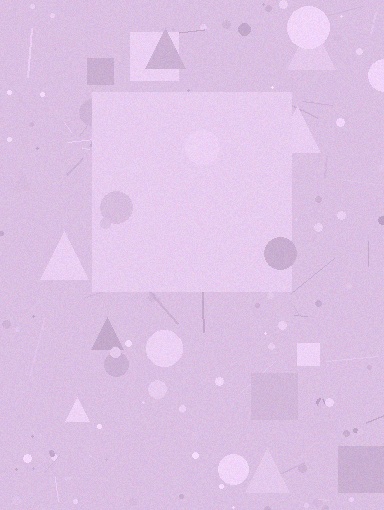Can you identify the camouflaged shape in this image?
The camouflaged shape is a square.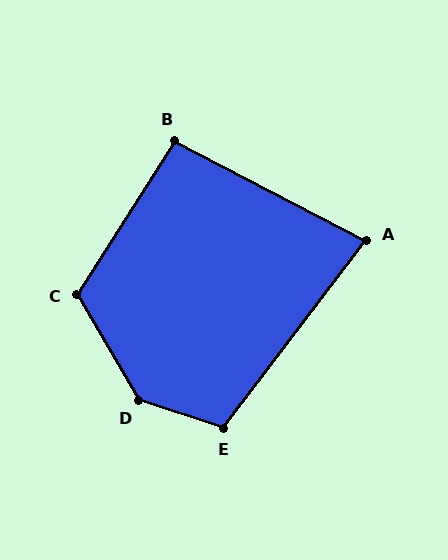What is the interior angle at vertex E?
Approximately 110 degrees (obtuse).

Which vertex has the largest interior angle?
D, at approximately 138 degrees.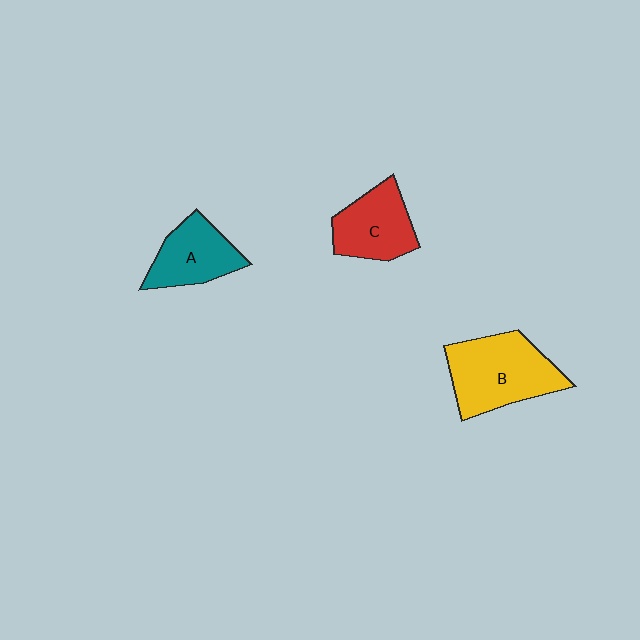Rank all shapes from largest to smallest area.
From largest to smallest: B (yellow), C (red), A (teal).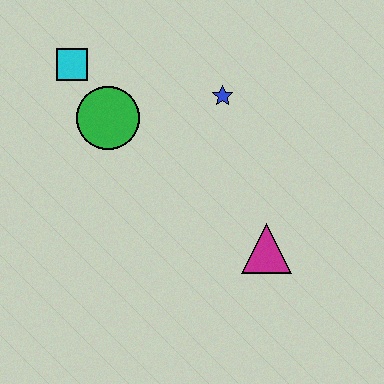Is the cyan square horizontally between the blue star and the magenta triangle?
No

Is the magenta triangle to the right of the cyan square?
Yes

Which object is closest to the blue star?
The green circle is closest to the blue star.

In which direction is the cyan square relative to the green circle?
The cyan square is above the green circle.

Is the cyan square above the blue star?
Yes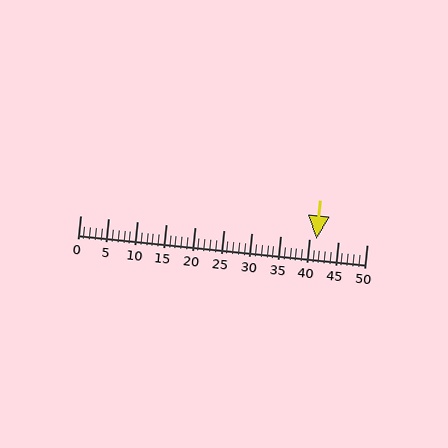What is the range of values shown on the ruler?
The ruler shows values from 0 to 50.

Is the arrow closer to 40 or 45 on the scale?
The arrow is closer to 40.